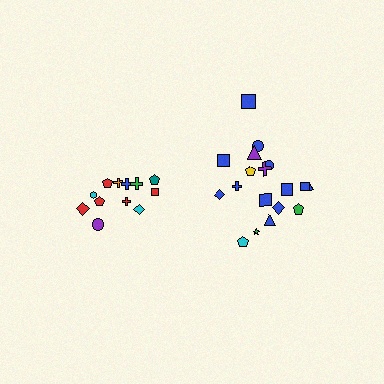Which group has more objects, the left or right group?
The right group.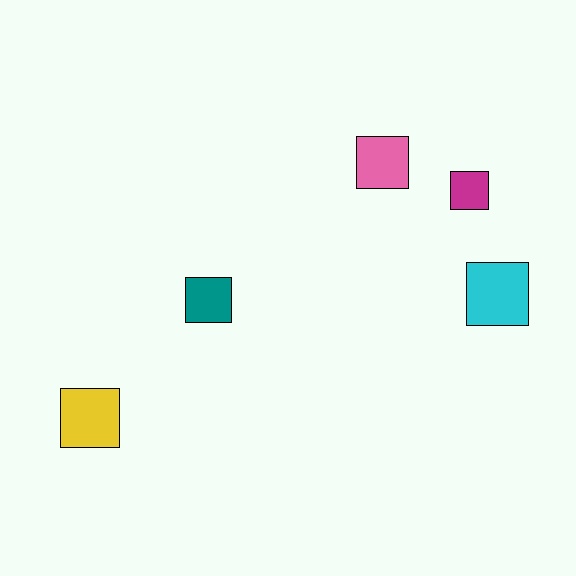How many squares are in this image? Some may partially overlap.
There are 5 squares.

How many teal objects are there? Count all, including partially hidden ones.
There is 1 teal object.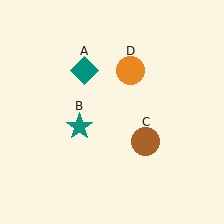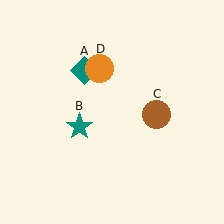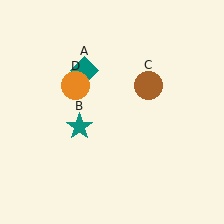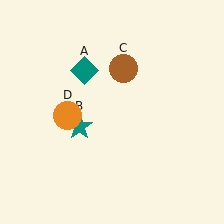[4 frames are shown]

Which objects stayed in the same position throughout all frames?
Teal diamond (object A) and teal star (object B) remained stationary.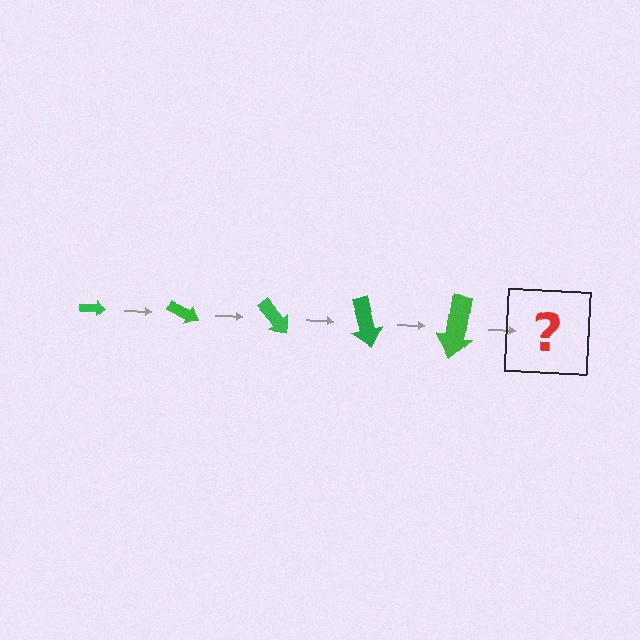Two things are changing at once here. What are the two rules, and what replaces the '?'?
The two rules are that the arrow grows larger each step and it rotates 25 degrees each step. The '?' should be an arrow, larger than the previous one and rotated 125 degrees from the start.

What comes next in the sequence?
The next element should be an arrow, larger than the previous one and rotated 125 degrees from the start.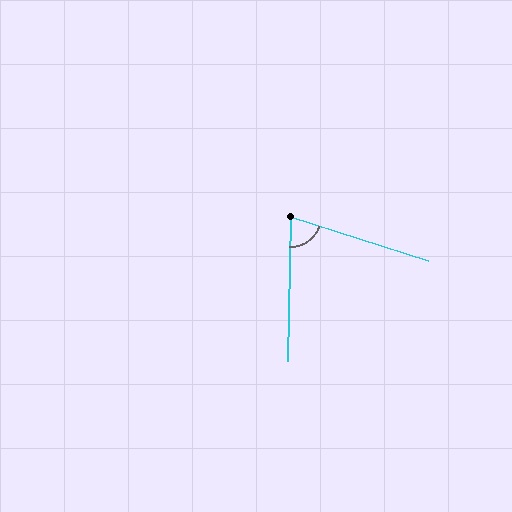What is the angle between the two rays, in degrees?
Approximately 73 degrees.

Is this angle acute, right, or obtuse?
It is acute.